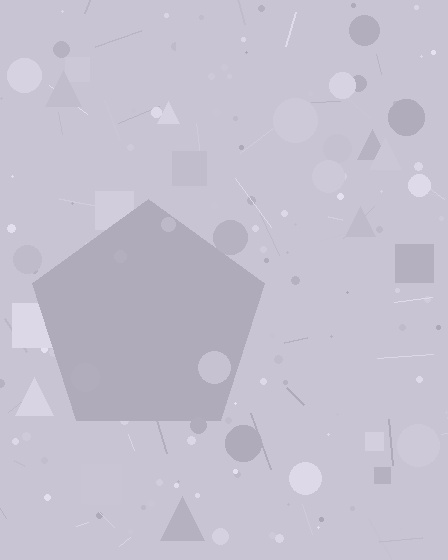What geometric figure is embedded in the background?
A pentagon is embedded in the background.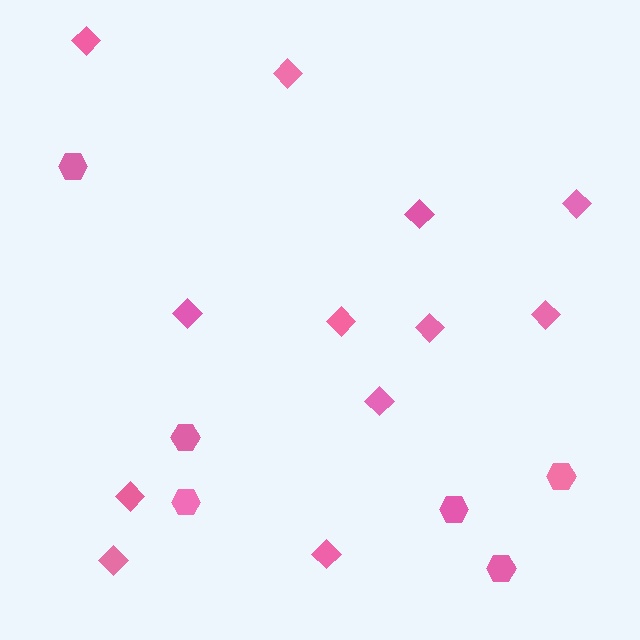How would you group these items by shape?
There are 2 groups: one group of diamonds (12) and one group of hexagons (6).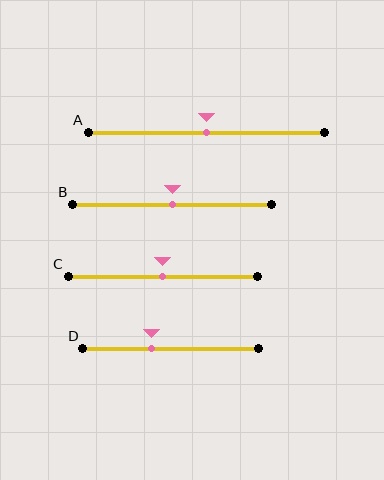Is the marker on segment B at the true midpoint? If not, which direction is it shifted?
Yes, the marker on segment B is at the true midpoint.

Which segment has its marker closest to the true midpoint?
Segment A has its marker closest to the true midpoint.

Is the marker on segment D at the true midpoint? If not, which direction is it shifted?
No, the marker on segment D is shifted to the left by about 11% of the segment length.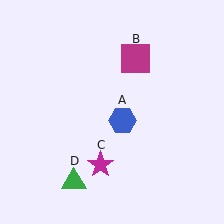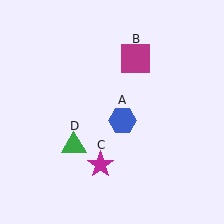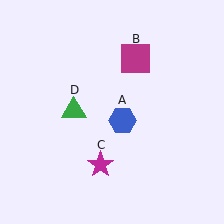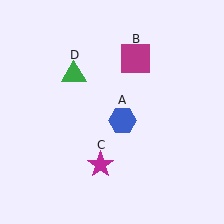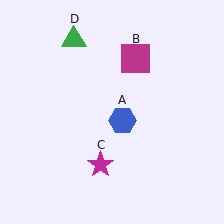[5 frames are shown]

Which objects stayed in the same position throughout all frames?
Blue hexagon (object A) and magenta square (object B) and magenta star (object C) remained stationary.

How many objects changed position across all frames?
1 object changed position: green triangle (object D).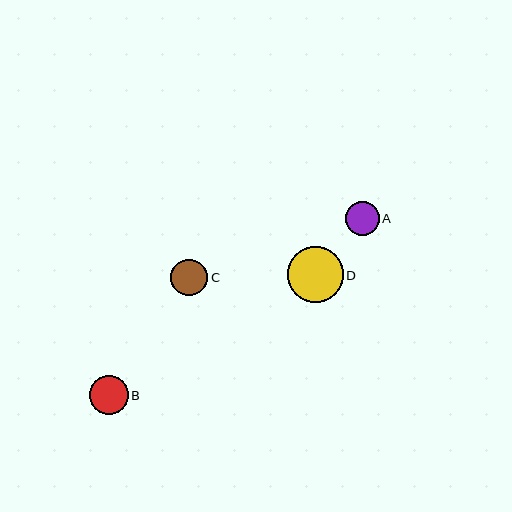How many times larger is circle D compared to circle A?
Circle D is approximately 1.6 times the size of circle A.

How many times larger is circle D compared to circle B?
Circle D is approximately 1.4 times the size of circle B.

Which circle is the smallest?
Circle A is the smallest with a size of approximately 34 pixels.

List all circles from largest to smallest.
From largest to smallest: D, B, C, A.